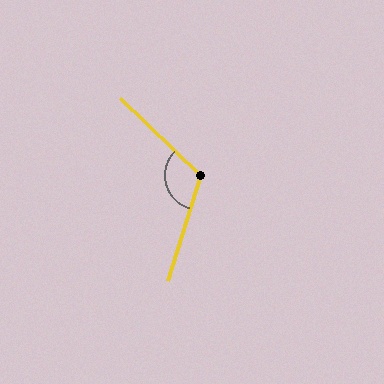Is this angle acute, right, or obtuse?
It is obtuse.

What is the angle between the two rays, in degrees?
Approximately 117 degrees.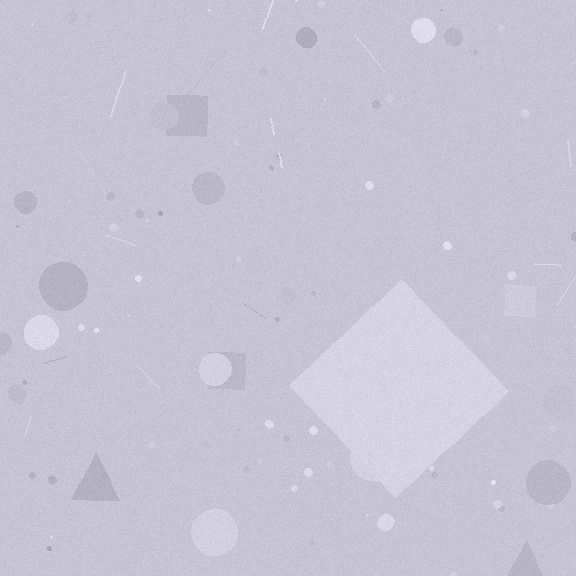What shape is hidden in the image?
A diamond is hidden in the image.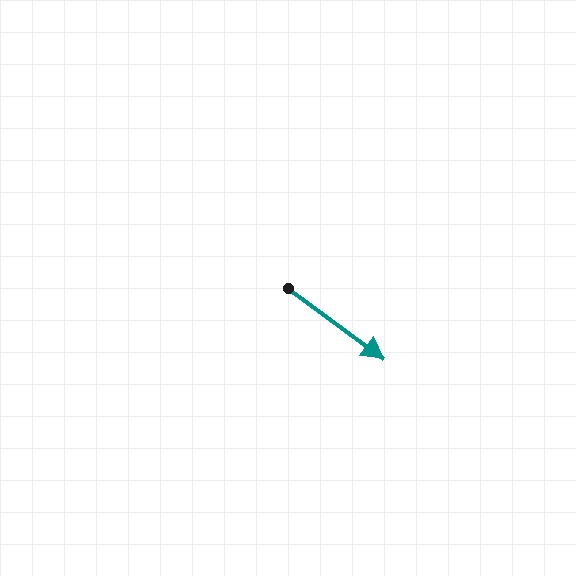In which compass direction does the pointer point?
Southeast.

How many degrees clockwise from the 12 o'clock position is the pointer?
Approximately 127 degrees.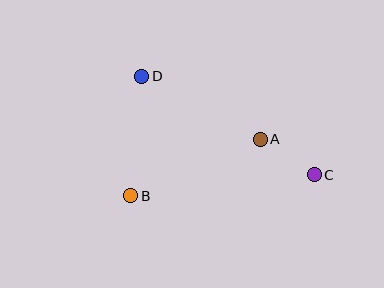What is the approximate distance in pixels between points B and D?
The distance between B and D is approximately 120 pixels.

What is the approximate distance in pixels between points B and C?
The distance between B and C is approximately 185 pixels.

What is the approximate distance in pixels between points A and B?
The distance between A and B is approximately 141 pixels.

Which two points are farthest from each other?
Points C and D are farthest from each other.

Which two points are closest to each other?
Points A and C are closest to each other.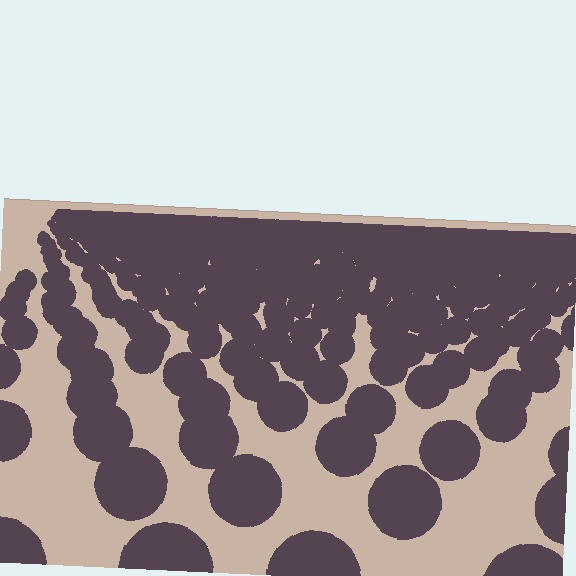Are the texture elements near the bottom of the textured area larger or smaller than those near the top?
Larger. Near the bottom, elements are closer to the viewer and appear at a bigger on-screen size.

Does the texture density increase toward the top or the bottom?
Density increases toward the top.